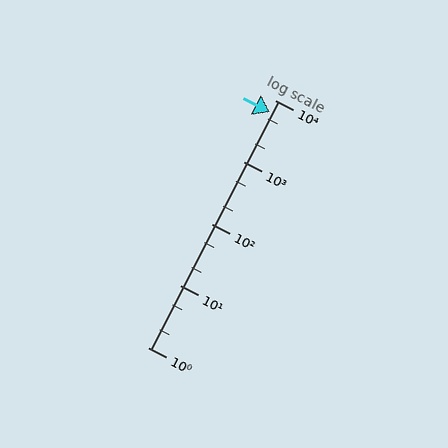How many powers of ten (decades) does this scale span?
The scale spans 4 decades, from 1 to 10000.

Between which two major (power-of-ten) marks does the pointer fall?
The pointer is between 1000 and 10000.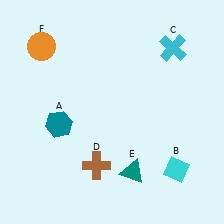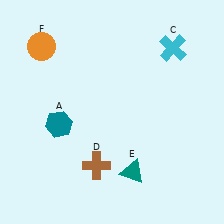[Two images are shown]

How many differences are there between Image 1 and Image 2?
There is 1 difference between the two images.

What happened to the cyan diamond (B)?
The cyan diamond (B) was removed in Image 2. It was in the bottom-right area of Image 1.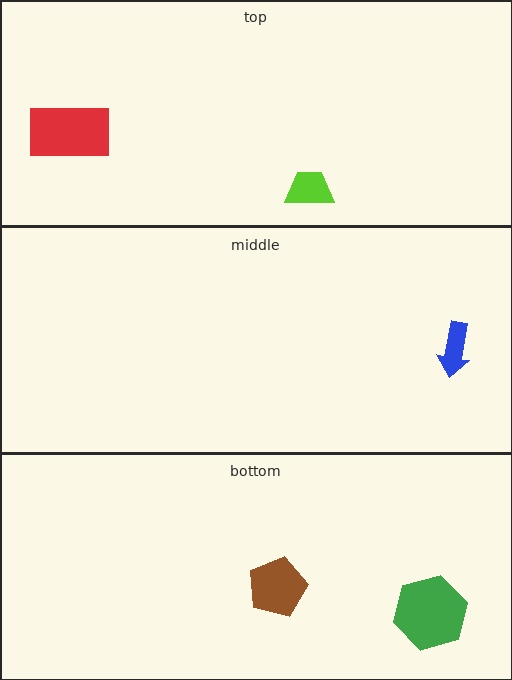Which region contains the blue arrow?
The middle region.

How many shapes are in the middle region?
1.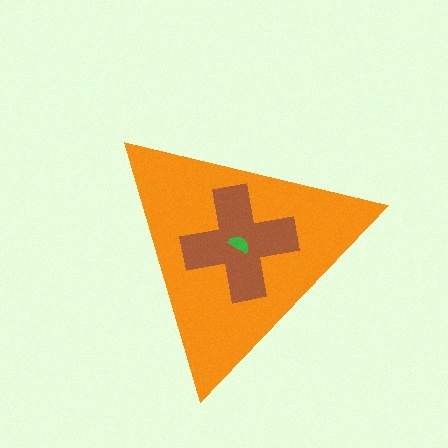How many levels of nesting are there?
3.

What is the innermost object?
The green semicircle.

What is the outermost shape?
The orange triangle.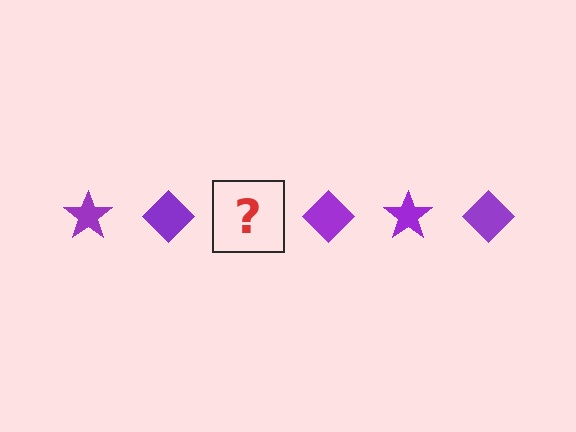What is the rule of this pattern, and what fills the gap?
The rule is that the pattern cycles through star, diamond shapes in purple. The gap should be filled with a purple star.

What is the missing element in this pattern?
The missing element is a purple star.